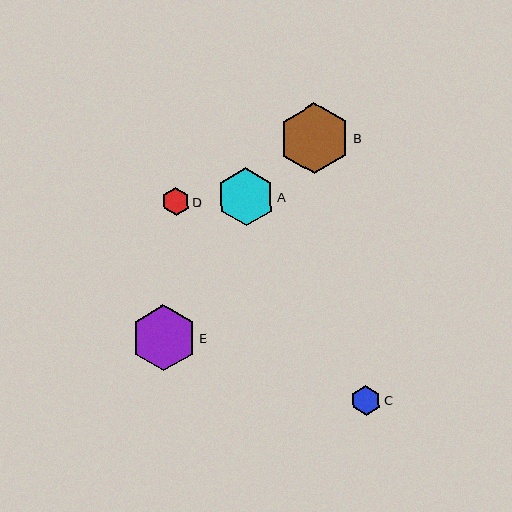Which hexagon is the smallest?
Hexagon D is the smallest with a size of approximately 28 pixels.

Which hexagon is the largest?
Hexagon B is the largest with a size of approximately 72 pixels.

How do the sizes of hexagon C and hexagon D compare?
Hexagon C and hexagon D are approximately the same size.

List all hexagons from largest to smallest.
From largest to smallest: B, E, A, C, D.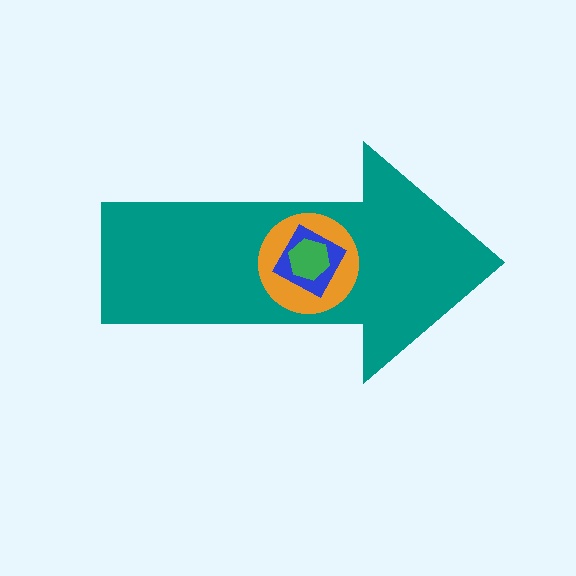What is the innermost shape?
The green hexagon.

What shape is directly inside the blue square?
The green hexagon.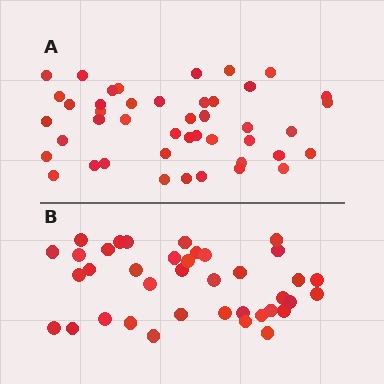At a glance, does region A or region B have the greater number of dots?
Region A (the top region) has more dots.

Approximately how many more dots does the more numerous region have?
Region A has about 6 more dots than region B.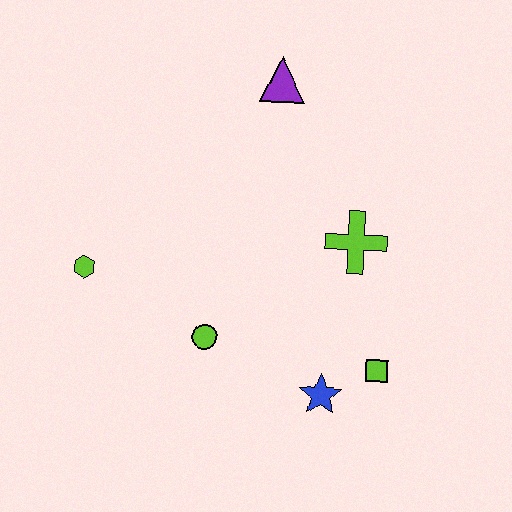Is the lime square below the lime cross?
Yes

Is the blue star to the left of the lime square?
Yes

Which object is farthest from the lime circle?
The purple triangle is farthest from the lime circle.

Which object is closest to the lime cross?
The lime square is closest to the lime cross.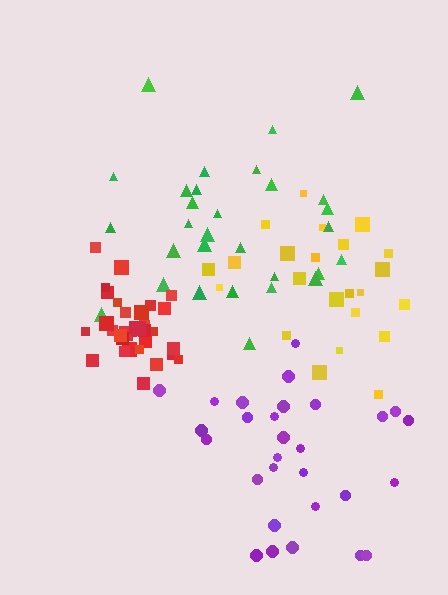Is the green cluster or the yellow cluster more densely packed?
Yellow.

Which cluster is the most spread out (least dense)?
Purple.